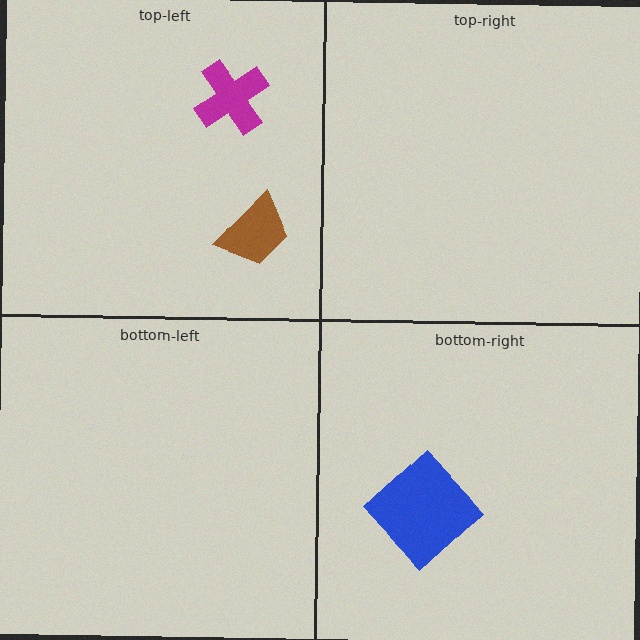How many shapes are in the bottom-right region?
1.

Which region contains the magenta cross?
The top-left region.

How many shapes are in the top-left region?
2.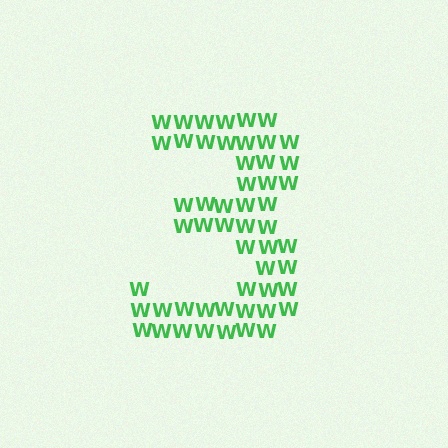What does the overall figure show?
The overall figure shows the digit 3.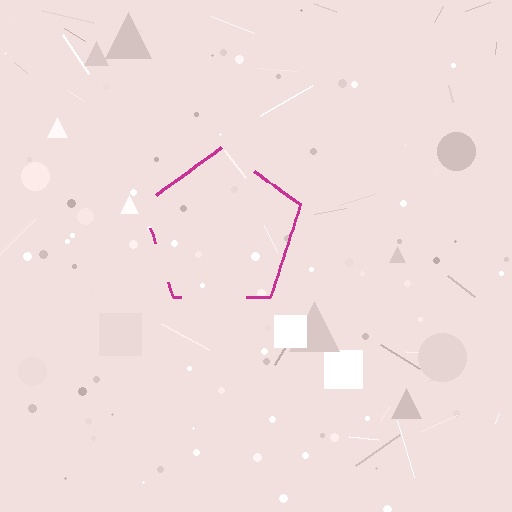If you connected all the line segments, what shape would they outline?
They would outline a pentagon.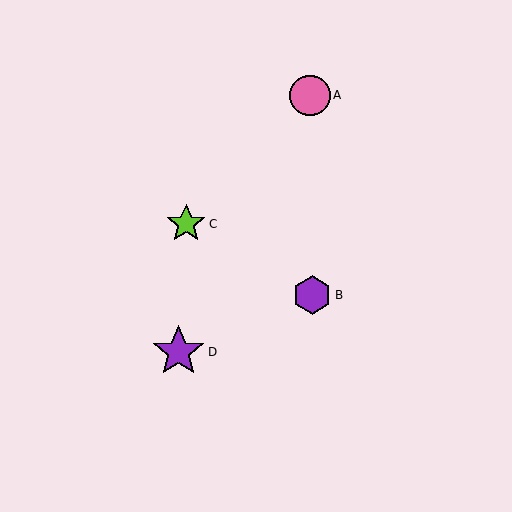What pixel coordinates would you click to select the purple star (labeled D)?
Click at (179, 352) to select the purple star D.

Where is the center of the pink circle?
The center of the pink circle is at (310, 95).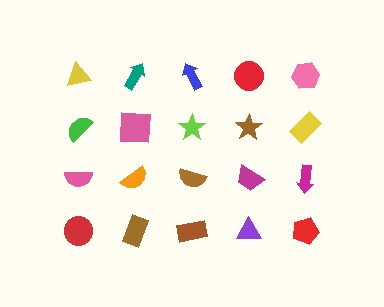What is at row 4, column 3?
A brown rectangle.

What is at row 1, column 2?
A teal arrow.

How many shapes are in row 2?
5 shapes.